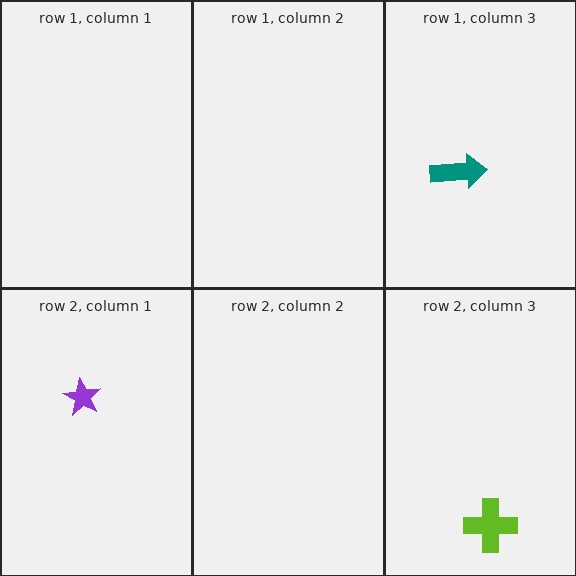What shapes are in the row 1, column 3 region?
The teal arrow.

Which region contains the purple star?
The row 2, column 1 region.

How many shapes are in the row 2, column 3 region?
1.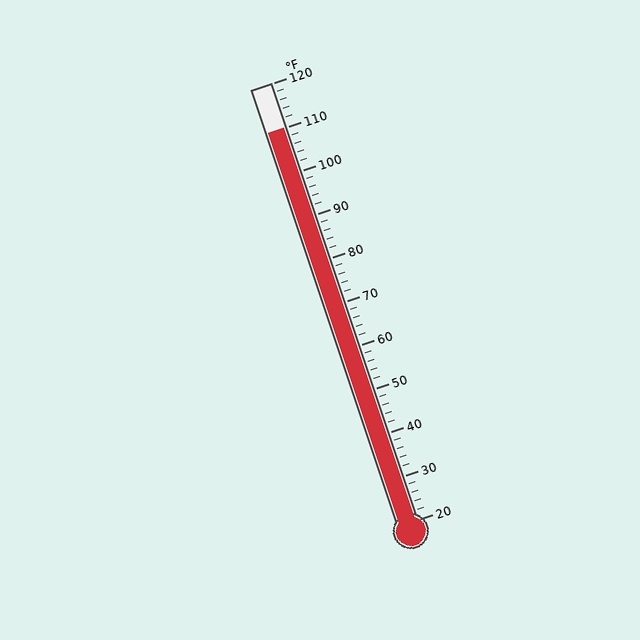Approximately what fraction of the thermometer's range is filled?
The thermometer is filled to approximately 90% of its range.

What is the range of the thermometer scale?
The thermometer scale ranges from 20°F to 120°F.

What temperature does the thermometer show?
The thermometer shows approximately 110°F.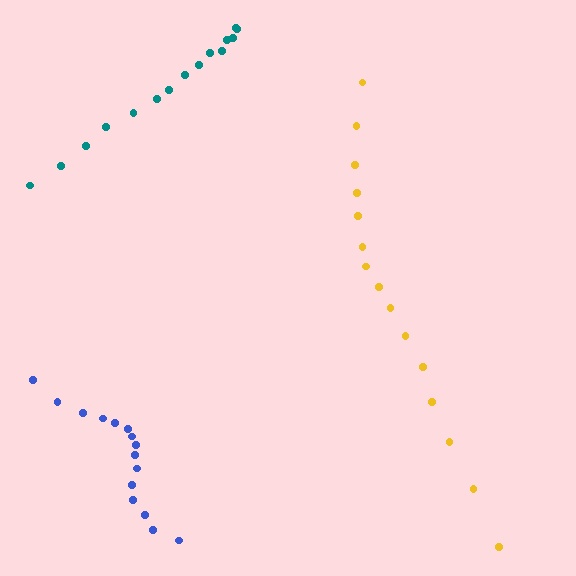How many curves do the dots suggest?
There are 3 distinct paths.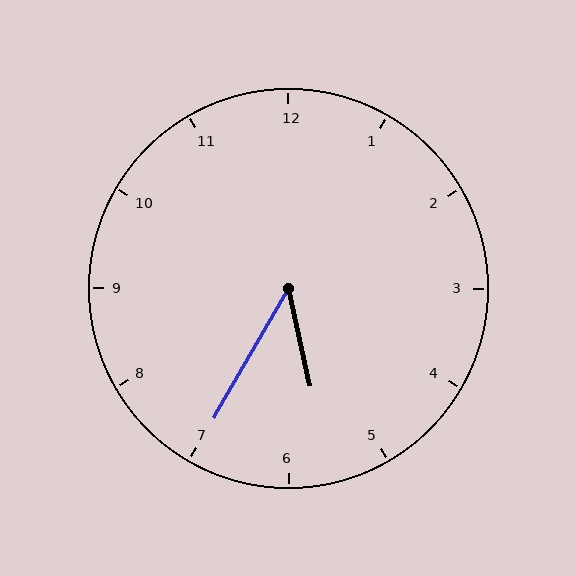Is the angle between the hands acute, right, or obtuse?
It is acute.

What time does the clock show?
5:35.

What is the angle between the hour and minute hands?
Approximately 42 degrees.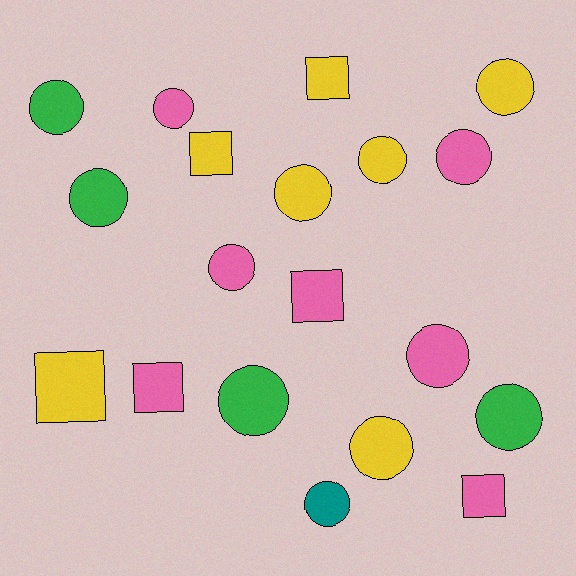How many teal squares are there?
There are no teal squares.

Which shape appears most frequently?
Circle, with 13 objects.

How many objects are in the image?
There are 19 objects.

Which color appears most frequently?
Yellow, with 7 objects.